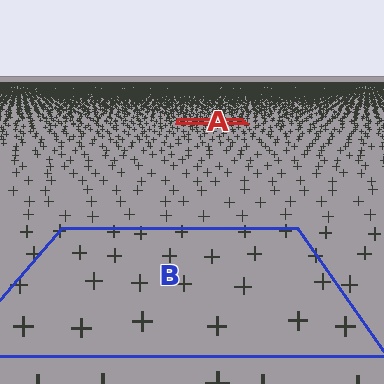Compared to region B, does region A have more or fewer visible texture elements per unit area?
Region A has more texture elements per unit area — they are packed more densely because it is farther away.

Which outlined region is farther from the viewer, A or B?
Region A is farther from the viewer — the texture elements inside it appear smaller and more densely packed.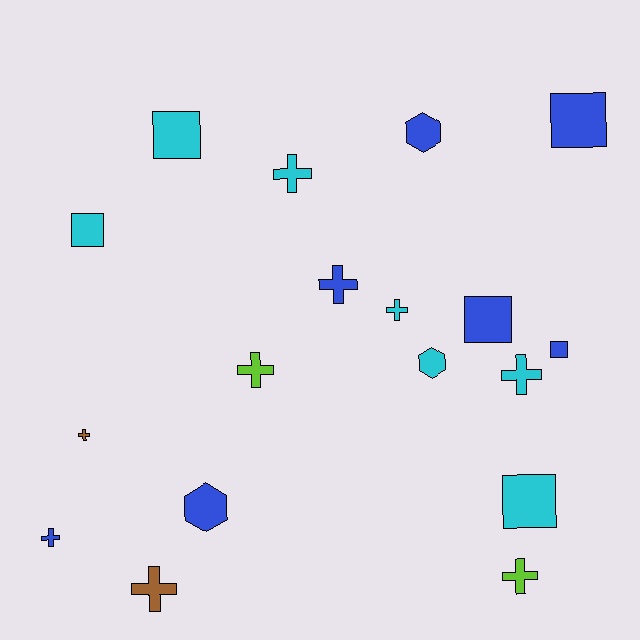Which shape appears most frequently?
Cross, with 9 objects.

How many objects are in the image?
There are 18 objects.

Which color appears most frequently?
Cyan, with 7 objects.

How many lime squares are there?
There are no lime squares.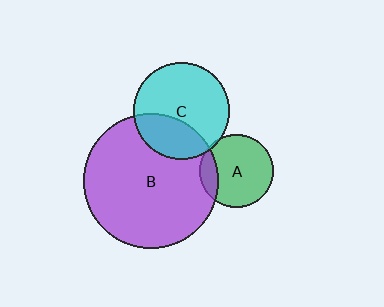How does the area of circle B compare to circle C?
Approximately 2.0 times.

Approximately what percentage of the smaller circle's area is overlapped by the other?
Approximately 30%.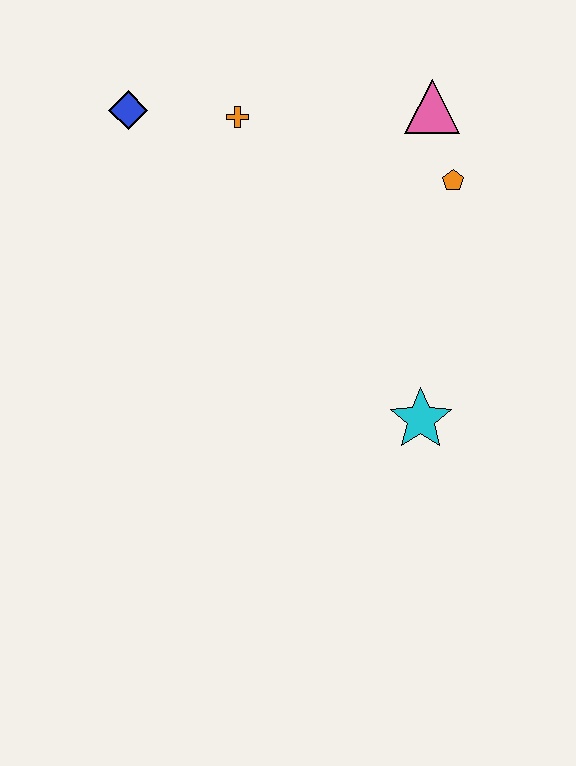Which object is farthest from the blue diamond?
The cyan star is farthest from the blue diamond.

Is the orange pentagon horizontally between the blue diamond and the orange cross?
No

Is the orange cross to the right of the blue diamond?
Yes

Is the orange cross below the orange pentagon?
No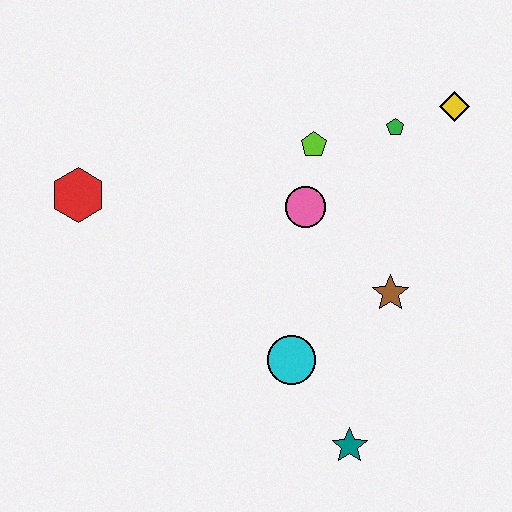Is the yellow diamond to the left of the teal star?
No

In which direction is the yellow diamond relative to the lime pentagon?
The yellow diamond is to the right of the lime pentagon.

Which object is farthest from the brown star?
The red hexagon is farthest from the brown star.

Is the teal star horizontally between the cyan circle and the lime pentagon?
No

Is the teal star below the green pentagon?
Yes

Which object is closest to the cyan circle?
The teal star is closest to the cyan circle.